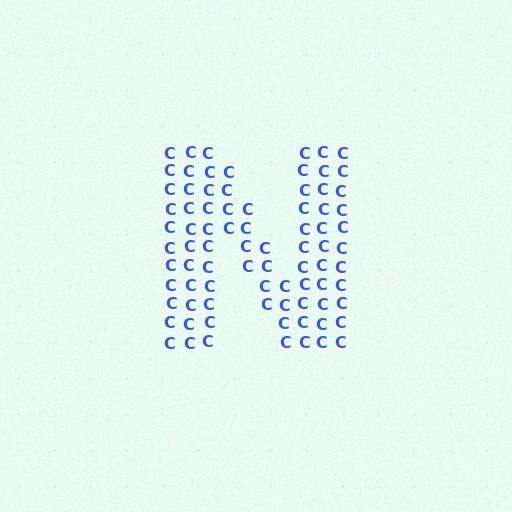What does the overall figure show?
The overall figure shows the letter N.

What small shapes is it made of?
It is made of small letter C's.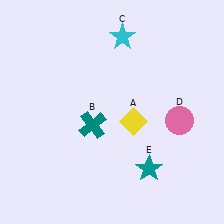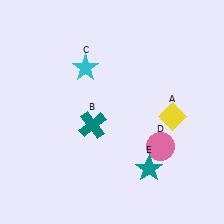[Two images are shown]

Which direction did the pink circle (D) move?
The pink circle (D) moved down.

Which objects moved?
The objects that moved are: the yellow diamond (A), the cyan star (C), the pink circle (D).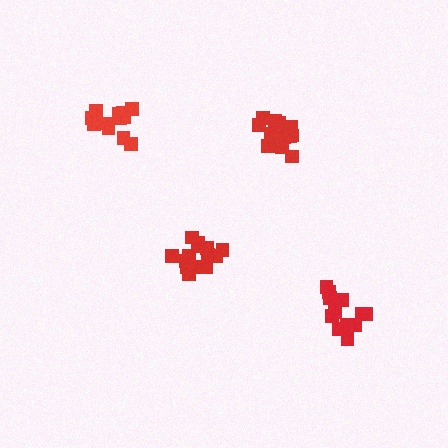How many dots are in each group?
Group 1: 13 dots, Group 2: 14 dots, Group 3: 12 dots, Group 4: 16 dots (55 total).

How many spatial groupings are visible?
There are 4 spatial groupings.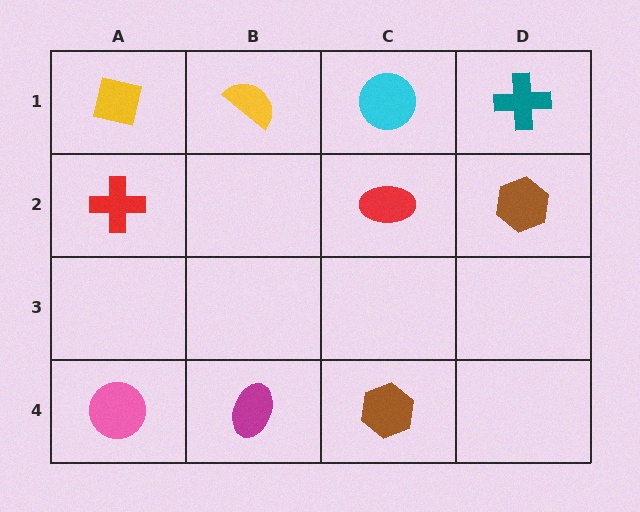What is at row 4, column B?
A magenta ellipse.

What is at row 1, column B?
A yellow semicircle.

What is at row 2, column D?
A brown hexagon.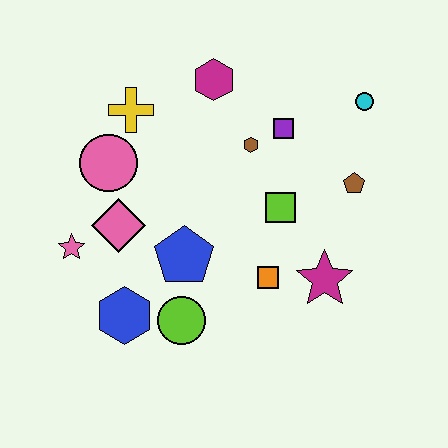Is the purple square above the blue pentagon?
Yes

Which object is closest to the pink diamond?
The pink star is closest to the pink diamond.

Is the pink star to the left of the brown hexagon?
Yes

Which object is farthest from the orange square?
The yellow cross is farthest from the orange square.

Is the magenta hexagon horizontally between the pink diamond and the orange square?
Yes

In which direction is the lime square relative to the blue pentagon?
The lime square is to the right of the blue pentagon.